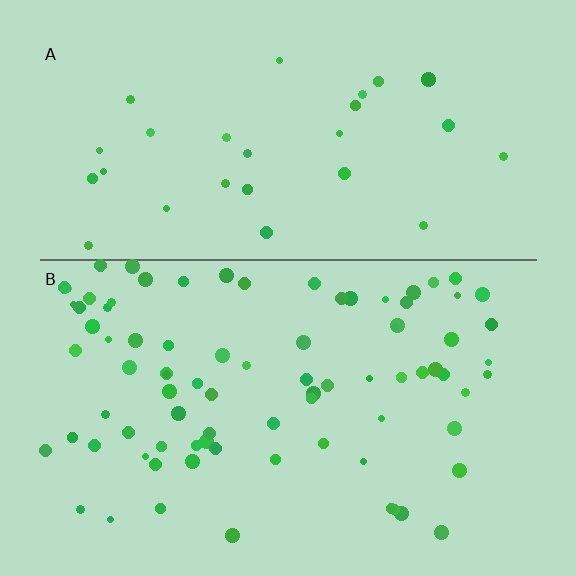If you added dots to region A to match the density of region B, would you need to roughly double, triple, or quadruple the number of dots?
Approximately triple.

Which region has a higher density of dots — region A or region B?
B (the bottom).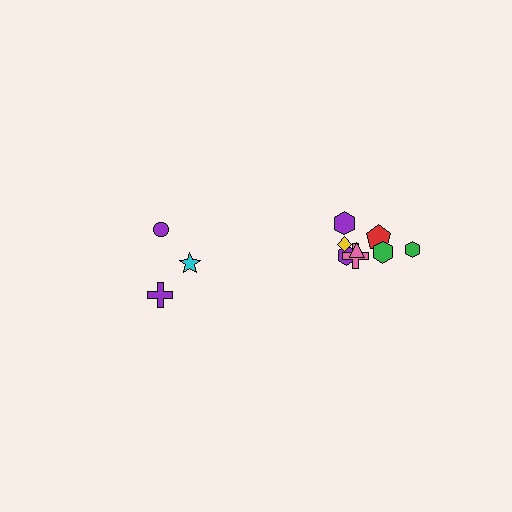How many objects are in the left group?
There are 3 objects.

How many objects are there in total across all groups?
There are 11 objects.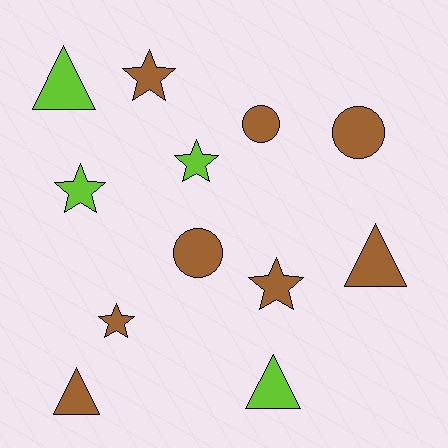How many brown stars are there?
There are 3 brown stars.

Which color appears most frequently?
Brown, with 8 objects.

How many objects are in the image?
There are 12 objects.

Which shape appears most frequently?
Star, with 5 objects.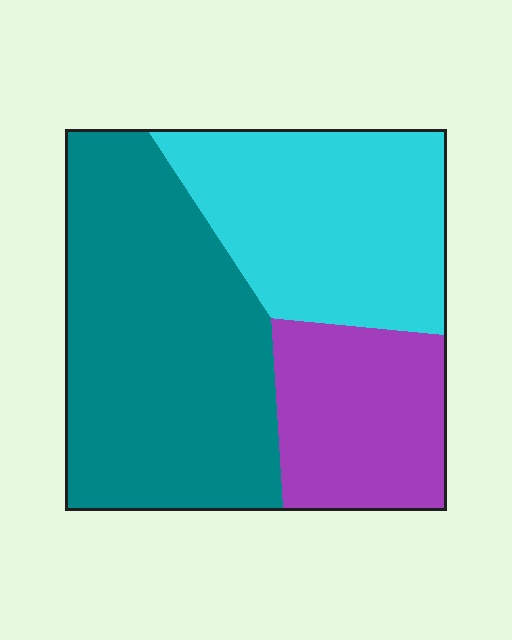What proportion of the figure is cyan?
Cyan takes up between a quarter and a half of the figure.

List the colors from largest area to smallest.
From largest to smallest: teal, cyan, purple.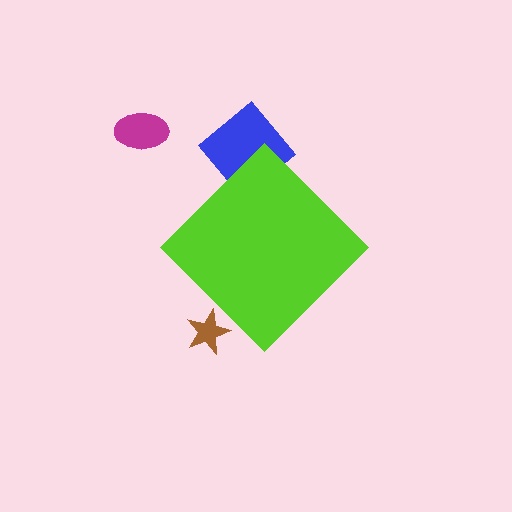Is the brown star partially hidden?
Yes, the brown star is partially hidden behind the lime diamond.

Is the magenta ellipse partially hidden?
No, the magenta ellipse is fully visible.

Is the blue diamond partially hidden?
Yes, the blue diamond is partially hidden behind the lime diamond.